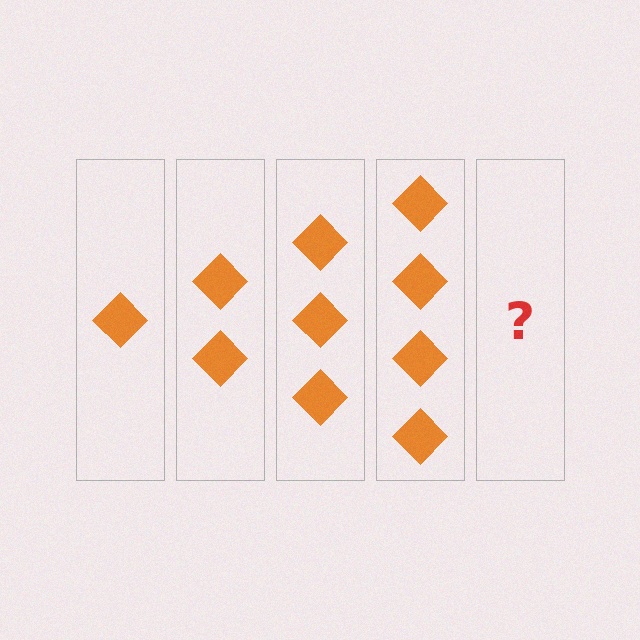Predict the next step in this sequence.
The next step is 5 diamonds.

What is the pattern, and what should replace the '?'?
The pattern is that each step adds one more diamond. The '?' should be 5 diamonds.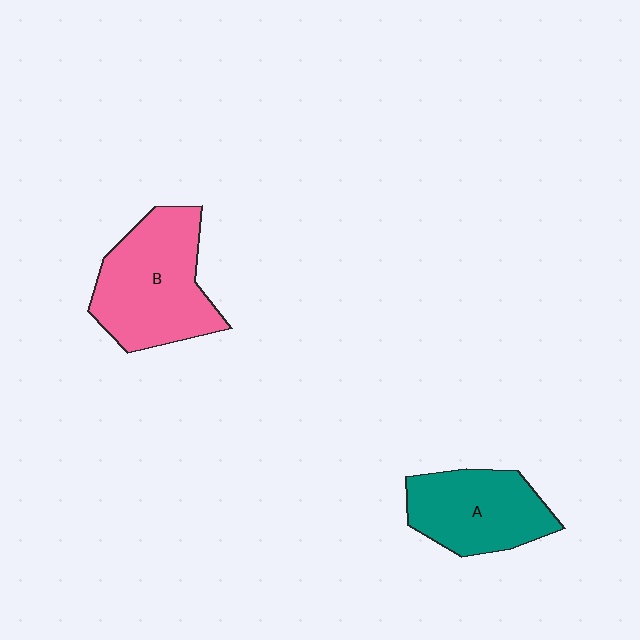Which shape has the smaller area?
Shape A (teal).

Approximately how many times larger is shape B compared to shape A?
Approximately 1.3 times.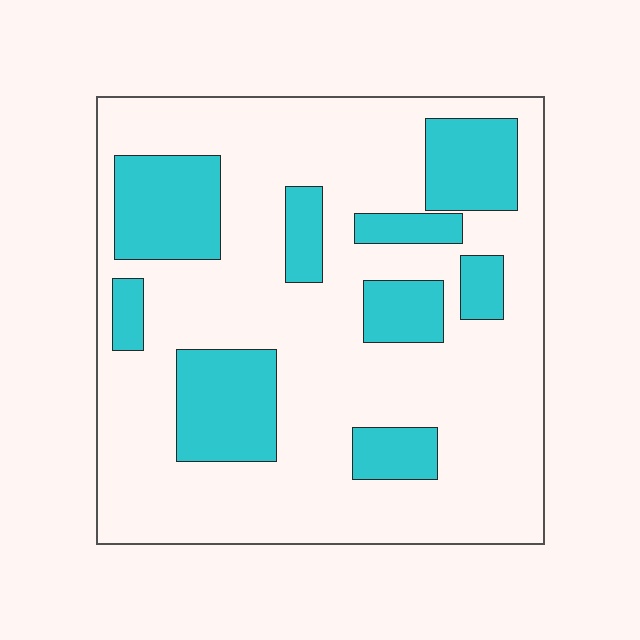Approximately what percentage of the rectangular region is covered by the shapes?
Approximately 25%.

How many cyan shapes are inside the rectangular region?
9.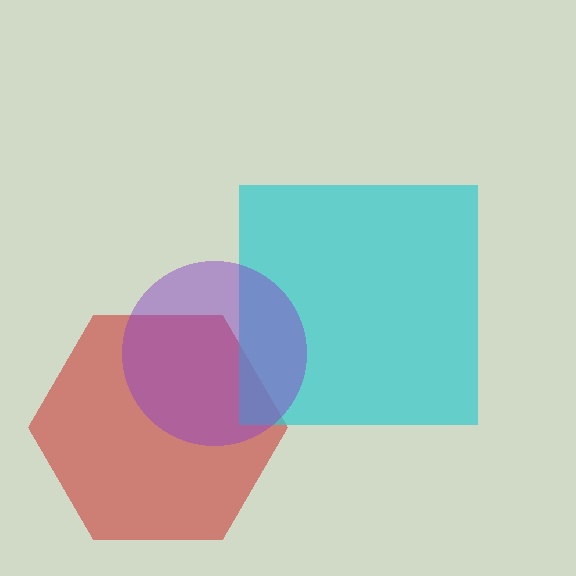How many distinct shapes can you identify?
There are 3 distinct shapes: a red hexagon, a cyan square, a purple circle.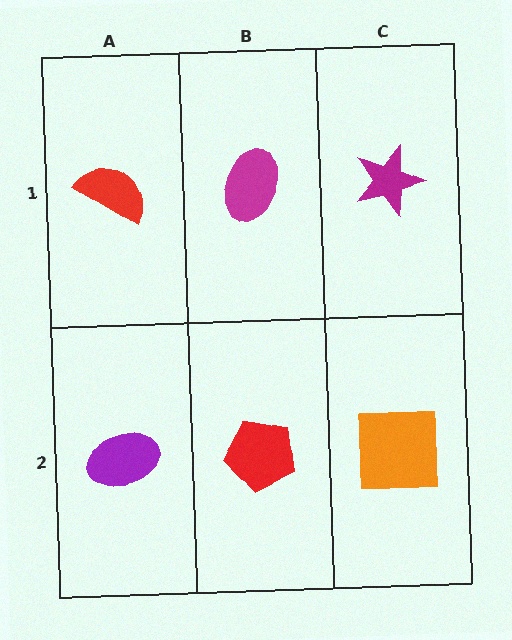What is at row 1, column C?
A magenta star.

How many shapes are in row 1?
3 shapes.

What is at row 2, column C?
An orange square.